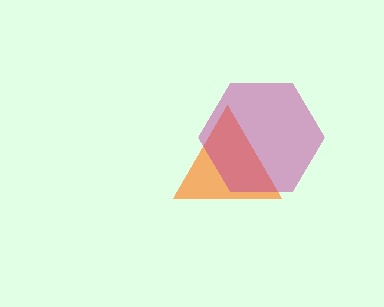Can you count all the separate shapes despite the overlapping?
Yes, there are 2 separate shapes.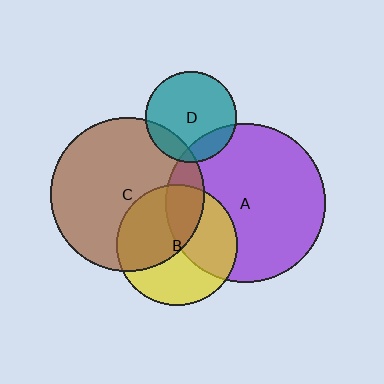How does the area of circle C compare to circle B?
Approximately 1.6 times.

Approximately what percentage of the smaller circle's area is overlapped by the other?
Approximately 50%.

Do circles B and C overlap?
Yes.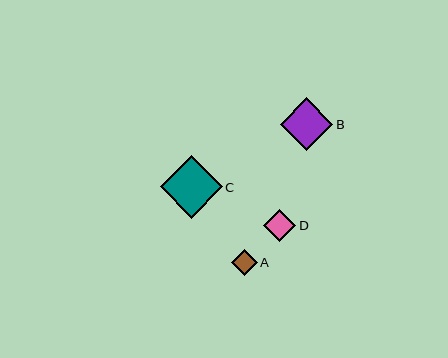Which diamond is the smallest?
Diamond A is the smallest with a size of approximately 26 pixels.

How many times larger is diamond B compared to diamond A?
Diamond B is approximately 2.0 times the size of diamond A.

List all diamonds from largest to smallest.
From largest to smallest: C, B, D, A.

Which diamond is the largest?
Diamond C is the largest with a size of approximately 62 pixels.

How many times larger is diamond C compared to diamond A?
Diamond C is approximately 2.4 times the size of diamond A.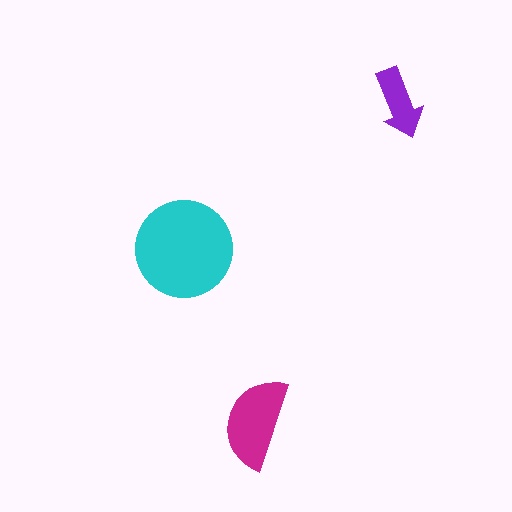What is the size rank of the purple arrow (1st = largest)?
3rd.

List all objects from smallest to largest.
The purple arrow, the magenta semicircle, the cyan circle.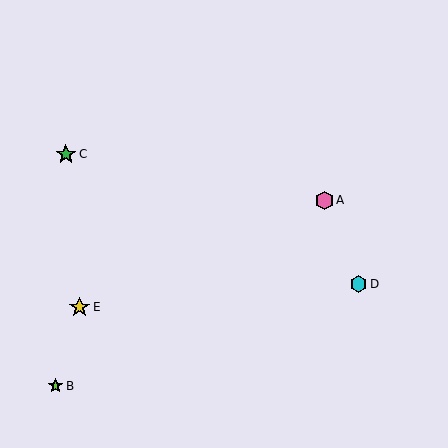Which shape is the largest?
The yellow star (labeled E) is the largest.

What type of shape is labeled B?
Shape B is a lime star.